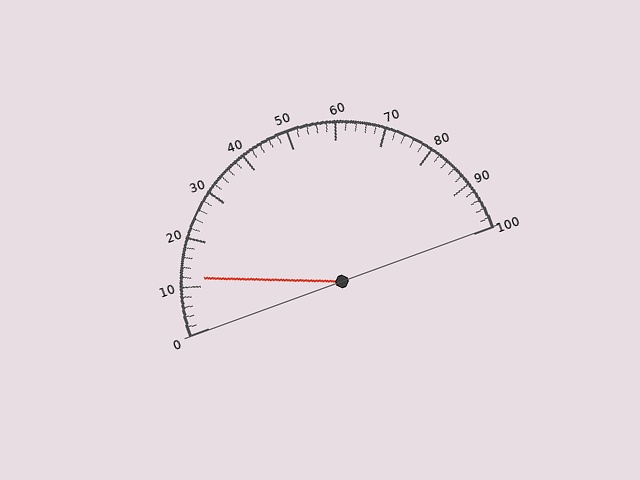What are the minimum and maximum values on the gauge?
The gauge ranges from 0 to 100.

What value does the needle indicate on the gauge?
The needle indicates approximately 12.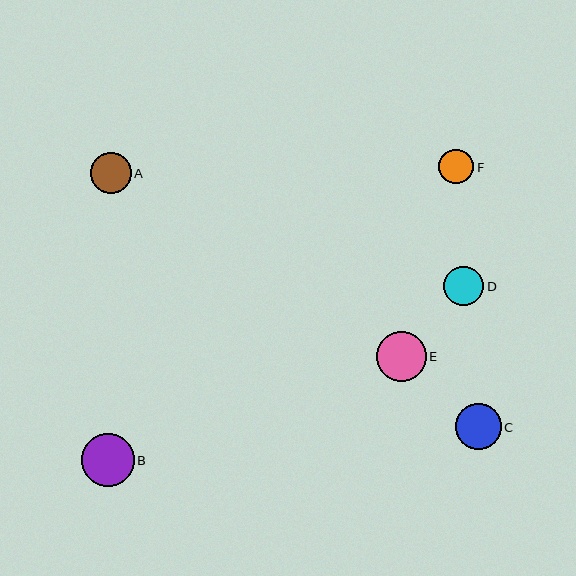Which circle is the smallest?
Circle F is the smallest with a size of approximately 35 pixels.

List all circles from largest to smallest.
From largest to smallest: B, E, C, A, D, F.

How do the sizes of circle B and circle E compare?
Circle B and circle E are approximately the same size.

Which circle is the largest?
Circle B is the largest with a size of approximately 53 pixels.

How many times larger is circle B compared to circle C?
Circle B is approximately 1.2 times the size of circle C.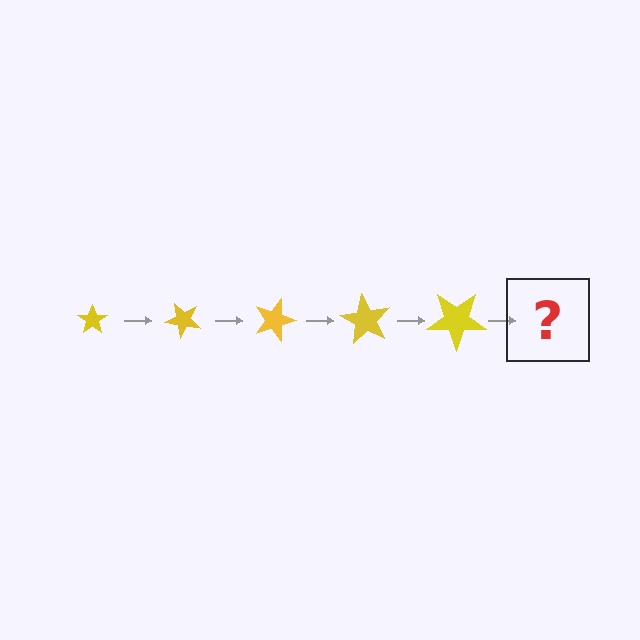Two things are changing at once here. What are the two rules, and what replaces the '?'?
The two rules are that the star grows larger each step and it rotates 45 degrees each step. The '?' should be a star, larger than the previous one and rotated 225 degrees from the start.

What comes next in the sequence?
The next element should be a star, larger than the previous one and rotated 225 degrees from the start.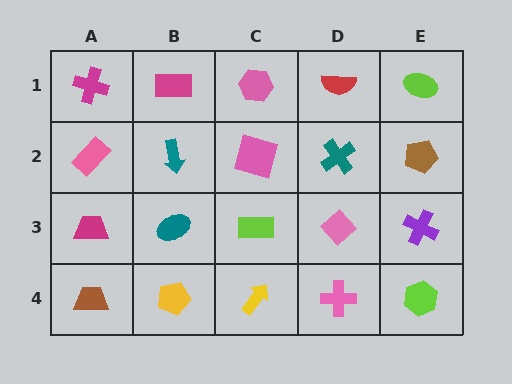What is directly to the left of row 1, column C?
A magenta rectangle.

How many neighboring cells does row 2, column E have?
3.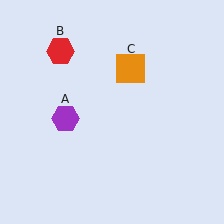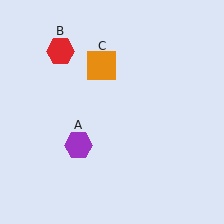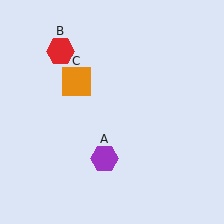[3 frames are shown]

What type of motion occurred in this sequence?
The purple hexagon (object A), orange square (object C) rotated counterclockwise around the center of the scene.